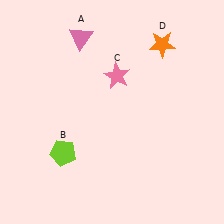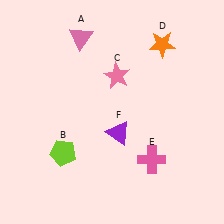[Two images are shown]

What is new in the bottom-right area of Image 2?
A pink cross (E) was added in the bottom-right area of Image 2.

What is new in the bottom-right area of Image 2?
A purple triangle (F) was added in the bottom-right area of Image 2.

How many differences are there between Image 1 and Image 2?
There are 2 differences between the two images.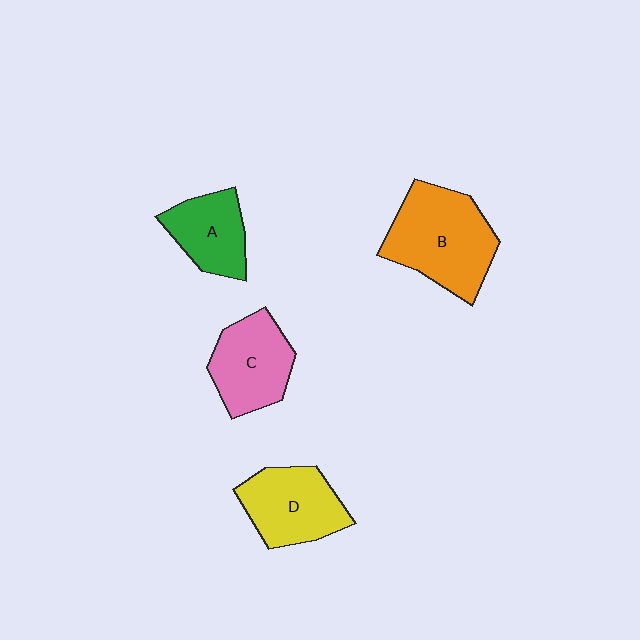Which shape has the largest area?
Shape B (orange).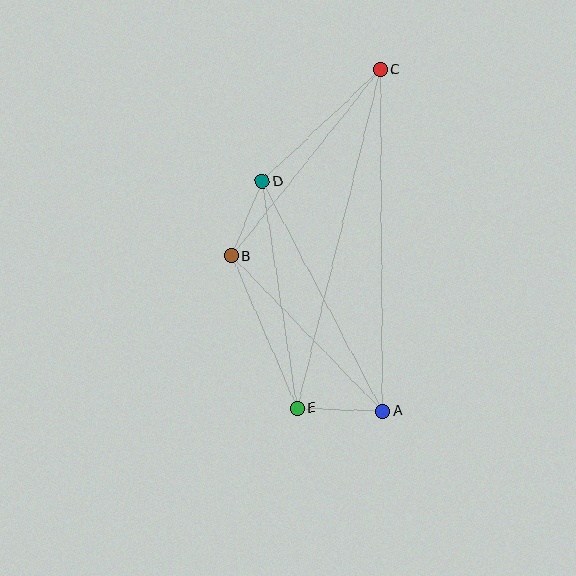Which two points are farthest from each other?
Points C and E are farthest from each other.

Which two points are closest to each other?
Points B and D are closest to each other.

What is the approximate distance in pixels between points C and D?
The distance between C and D is approximately 162 pixels.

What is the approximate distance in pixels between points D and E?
The distance between D and E is approximately 230 pixels.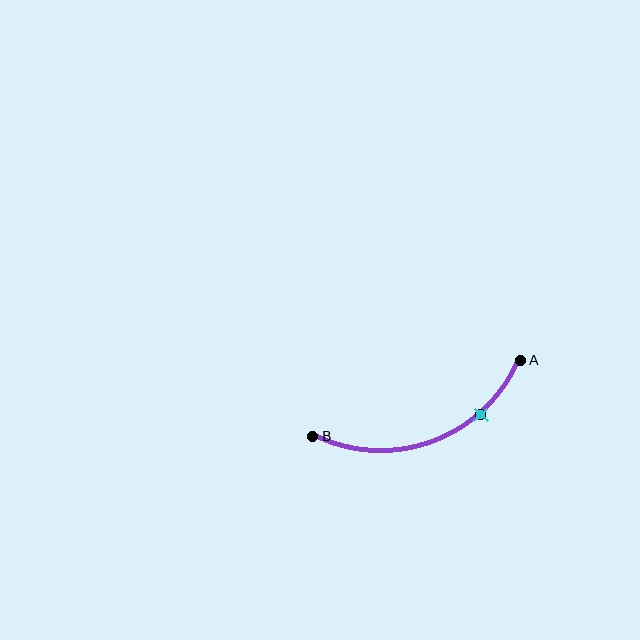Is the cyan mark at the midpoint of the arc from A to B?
No. The cyan mark lies on the arc but is closer to endpoint A. The arc midpoint would be at the point on the curve equidistant along the arc from both A and B.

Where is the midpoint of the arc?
The arc midpoint is the point on the curve farthest from the straight line joining A and B. It sits below that line.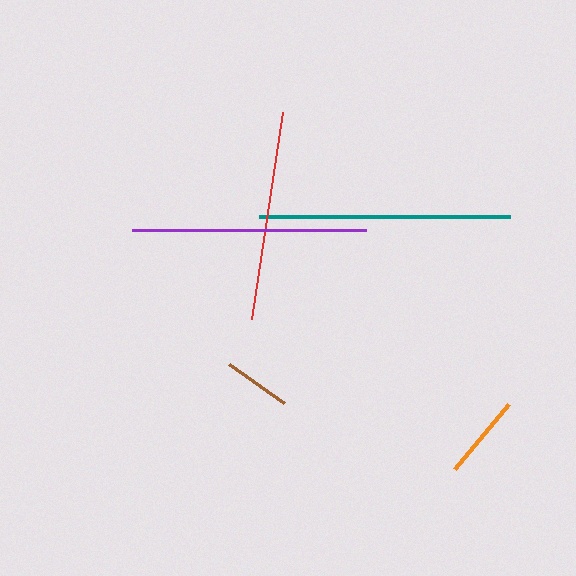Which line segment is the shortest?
The brown line is the shortest at approximately 67 pixels.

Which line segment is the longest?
The teal line is the longest at approximately 252 pixels.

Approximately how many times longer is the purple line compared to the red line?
The purple line is approximately 1.1 times the length of the red line.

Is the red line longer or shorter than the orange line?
The red line is longer than the orange line.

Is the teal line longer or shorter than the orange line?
The teal line is longer than the orange line.